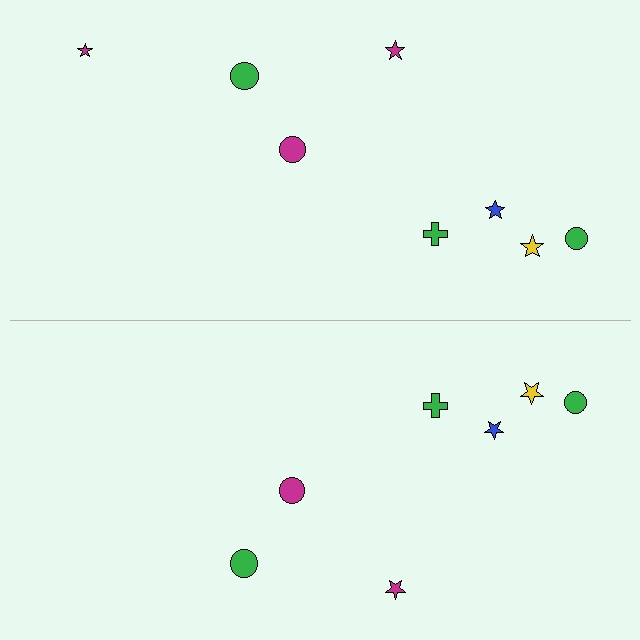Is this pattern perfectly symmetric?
No, the pattern is not perfectly symmetric. A magenta star is missing from the bottom side.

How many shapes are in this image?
There are 15 shapes in this image.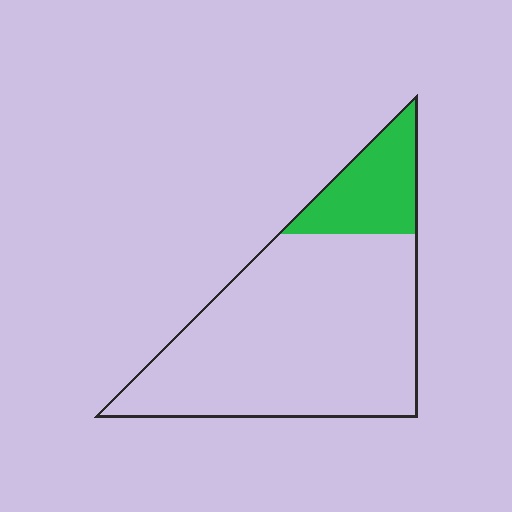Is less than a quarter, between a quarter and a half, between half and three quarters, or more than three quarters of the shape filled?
Less than a quarter.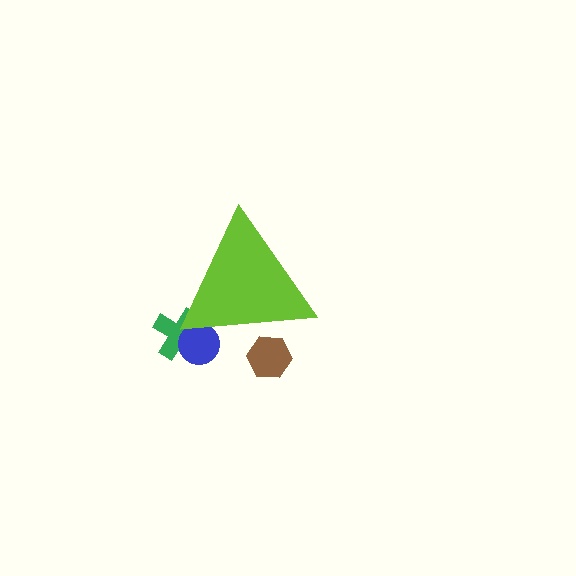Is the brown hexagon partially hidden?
Yes, the brown hexagon is partially hidden behind the lime triangle.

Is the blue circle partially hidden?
Yes, the blue circle is partially hidden behind the lime triangle.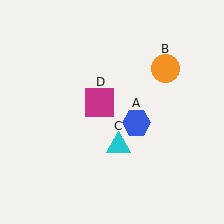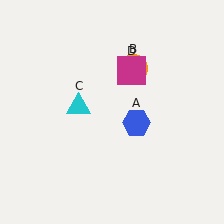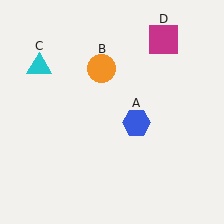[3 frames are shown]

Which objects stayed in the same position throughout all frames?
Blue hexagon (object A) remained stationary.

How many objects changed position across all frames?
3 objects changed position: orange circle (object B), cyan triangle (object C), magenta square (object D).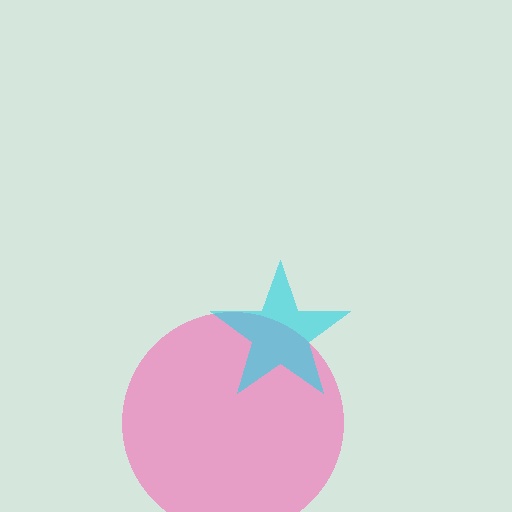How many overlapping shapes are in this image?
There are 2 overlapping shapes in the image.